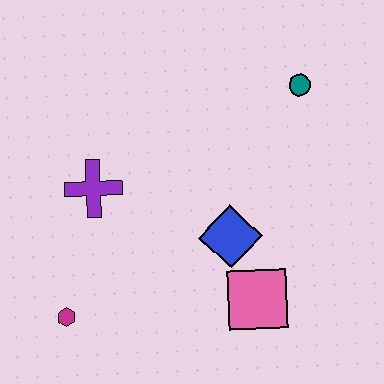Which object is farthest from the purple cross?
The teal circle is farthest from the purple cross.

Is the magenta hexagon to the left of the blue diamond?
Yes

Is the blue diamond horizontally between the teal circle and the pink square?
No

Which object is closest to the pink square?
The blue diamond is closest to the pink square.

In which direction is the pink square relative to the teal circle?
The pink square is below the teal circle.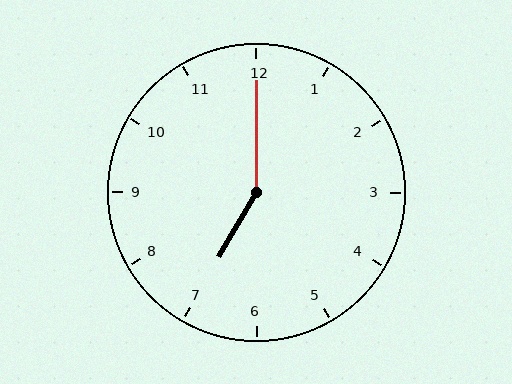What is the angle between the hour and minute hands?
Approximately 150 degrees.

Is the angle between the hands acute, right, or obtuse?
It is obtuse.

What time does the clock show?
7:00.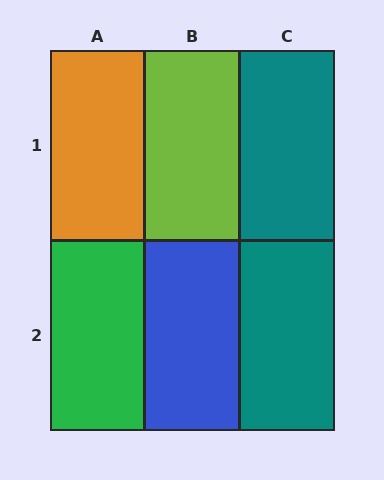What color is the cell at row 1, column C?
Teal.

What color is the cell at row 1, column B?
Lime.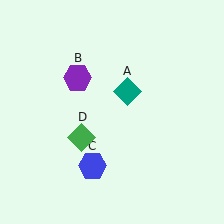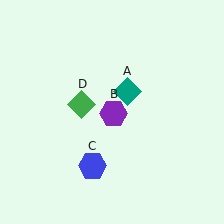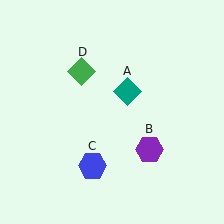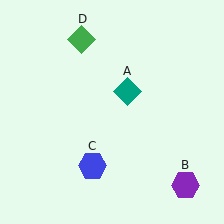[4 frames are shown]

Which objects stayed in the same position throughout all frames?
Teal diamond (object A) and blue hexagon (object C) remained stationary.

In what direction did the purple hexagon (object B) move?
The purple hexagon (object B) moved down and to the right.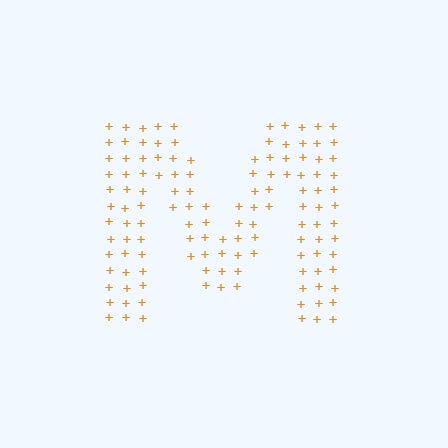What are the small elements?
The small elements are plus signs.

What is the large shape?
The large shape is the letter M.